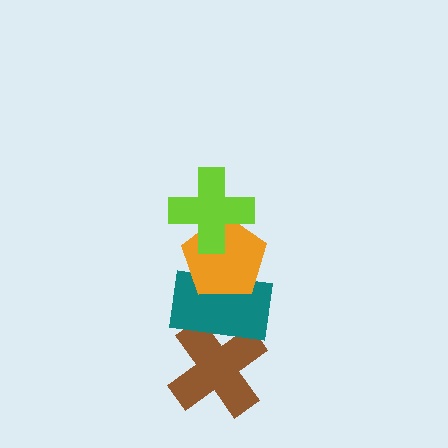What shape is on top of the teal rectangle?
The orange pentagon is on top of the teal rectangle.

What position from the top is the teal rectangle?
The teal rectangle is 3rd from the top.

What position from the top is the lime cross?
The lime cross is 1st from the top.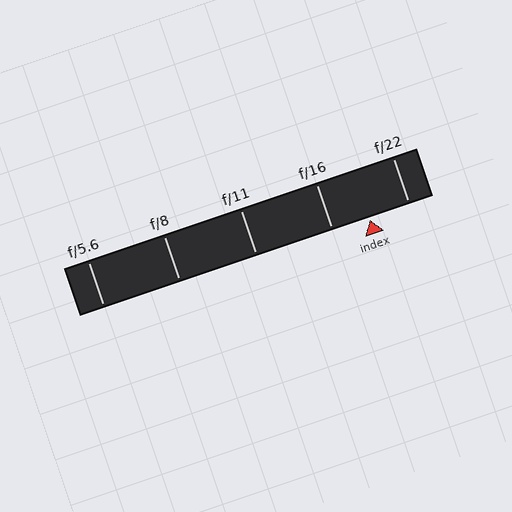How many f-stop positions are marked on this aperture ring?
There are 5 f-stop positions marked.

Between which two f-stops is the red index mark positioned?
The index mark is between f/16 and f/22.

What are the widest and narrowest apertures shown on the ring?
The widest aperture shown is f/5.6 and the narrowest is f/22.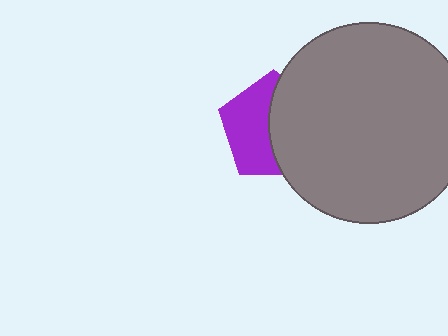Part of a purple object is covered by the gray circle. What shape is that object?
It is a pentagon.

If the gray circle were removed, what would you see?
You would see the complete purple pentagon.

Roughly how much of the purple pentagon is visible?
About half of it is visible (roughly 49%).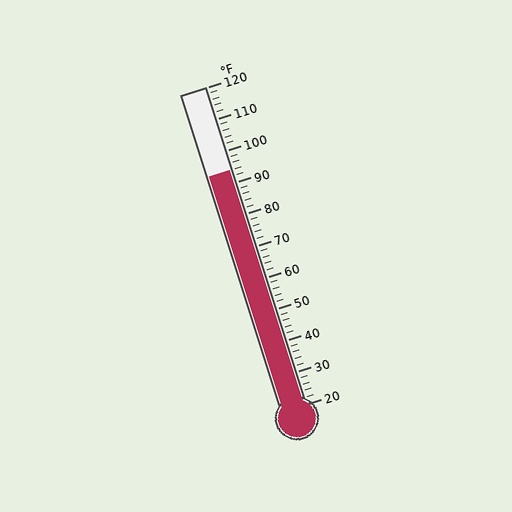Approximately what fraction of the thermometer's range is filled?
The thermometer is filled to approximately 75% of its range.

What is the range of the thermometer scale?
The thermometer scale ranges from 20°F to 120°F.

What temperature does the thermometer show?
The thermometer shows approximately 94°F.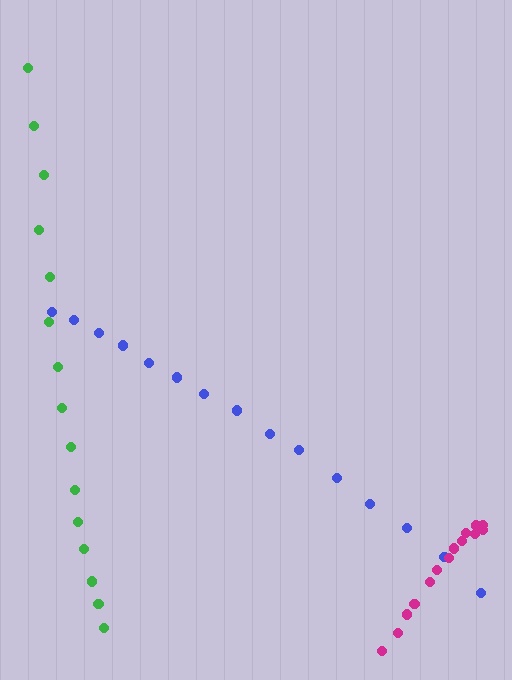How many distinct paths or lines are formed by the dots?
There are 3 distinct paths.